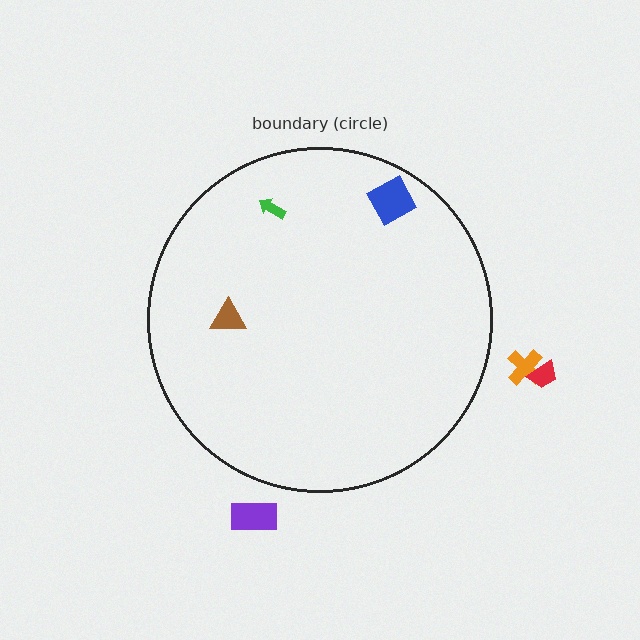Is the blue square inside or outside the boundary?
Inside.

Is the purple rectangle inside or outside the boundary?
Outside.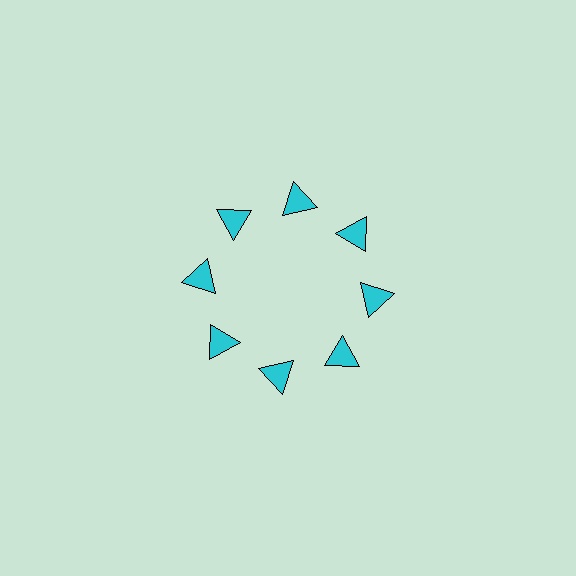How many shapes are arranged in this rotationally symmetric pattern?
There are 8 shapes, arranged in 8 groups of 1.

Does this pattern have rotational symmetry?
Yes, this pattern has 8-fold rotational symmetry. It looks the same after rotating 45 degrees around the center.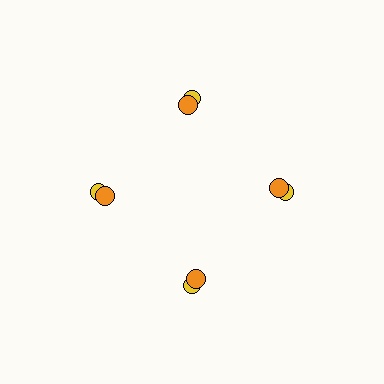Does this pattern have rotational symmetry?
Yes, this pattern has 4-fold rotational symmetry. It looks the same after rotating 90 degrees around the center.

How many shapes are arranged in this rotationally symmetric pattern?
There are 8 shapes, arranged in 4 groups of 2.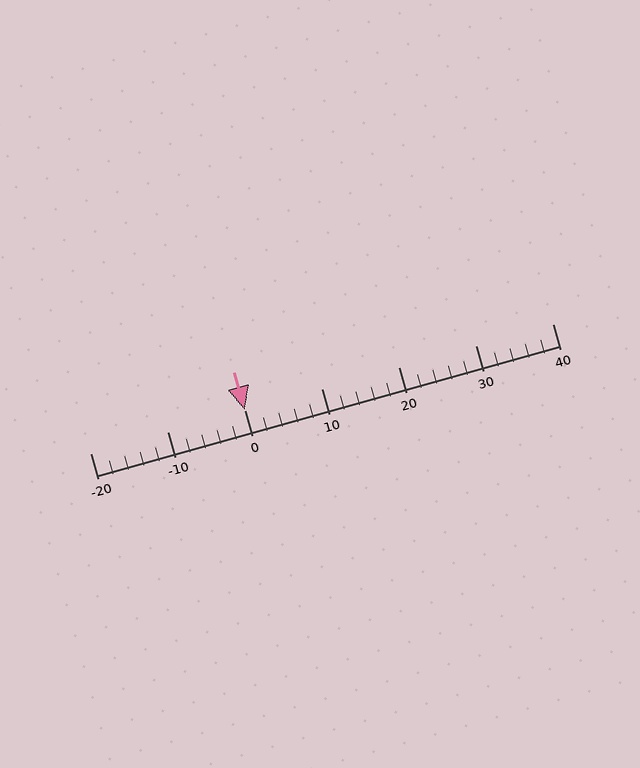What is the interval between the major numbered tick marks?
The major tick marks are spaced 10 units apart.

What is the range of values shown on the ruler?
The ruler shows values from -20 to 40.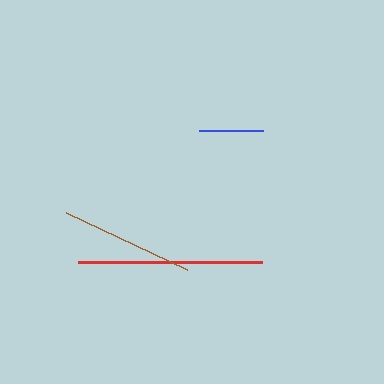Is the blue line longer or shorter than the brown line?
The brown line is longer than the blue line.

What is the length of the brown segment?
The brown segment is approximately 133 pixels long.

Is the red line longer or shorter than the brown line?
The red line is longer than the brown line.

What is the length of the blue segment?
The blue segment is approximately 65 pixels long.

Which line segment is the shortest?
The blue line is the shortest at approximately 65 pixels.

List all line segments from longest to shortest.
From longest to shortest: red, brown, blue.